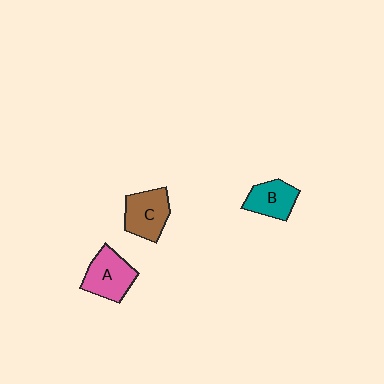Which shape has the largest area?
Shape A (pink).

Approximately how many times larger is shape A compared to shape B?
Approximately 1.3 times.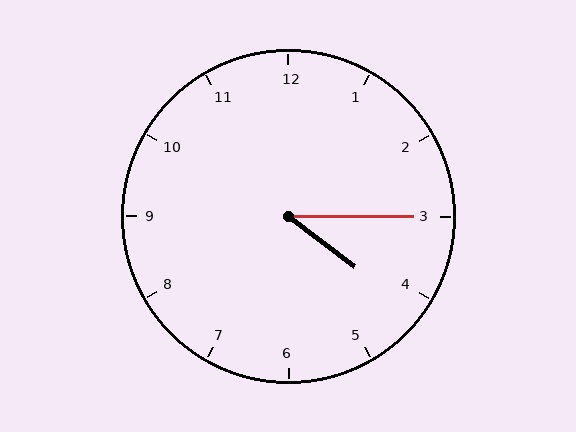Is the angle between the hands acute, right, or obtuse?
It is acute.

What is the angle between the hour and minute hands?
Approximately 38 degrees.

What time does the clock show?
4:15.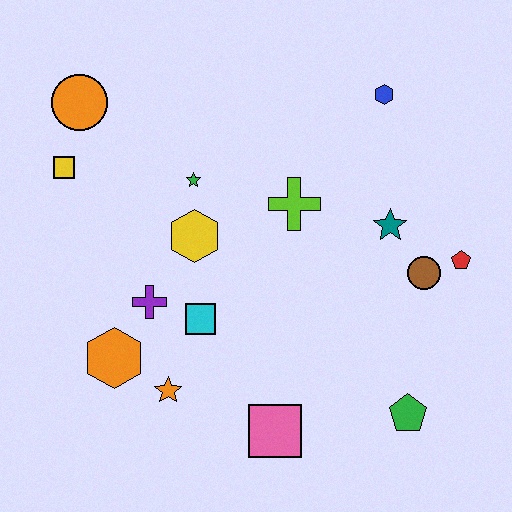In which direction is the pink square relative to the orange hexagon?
The pink square is to the right of the orange hexagon.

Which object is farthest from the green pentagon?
The orange circle is farthest from the green pentagon.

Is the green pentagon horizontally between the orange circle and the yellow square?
No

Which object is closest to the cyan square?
The purple cross is closest to the cyan square.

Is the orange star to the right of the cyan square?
No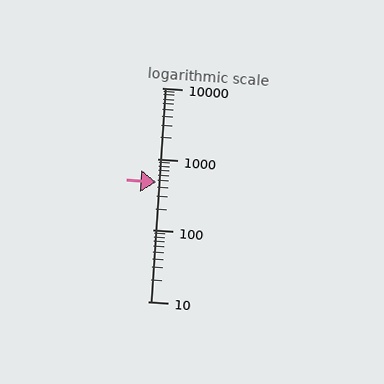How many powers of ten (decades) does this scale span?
The scale spans 3 decades, from 10 to 10000.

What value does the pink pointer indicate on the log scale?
The pointer indicates approximately 480.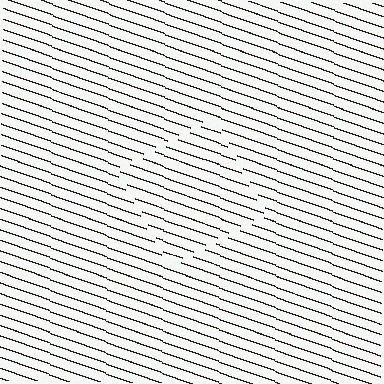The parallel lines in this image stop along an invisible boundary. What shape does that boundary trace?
An illusory square. The interior of the shape contains the same grating, shifted by half a period — the contour is defined by the phase discontinuity where line-ends from the inner and outer gratings abut.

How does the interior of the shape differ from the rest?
The interior of the shape contains the same grating, shifted by half a period — the contour is defined by the phase discontinuity where line-ends from the inner and outer gratings abut.